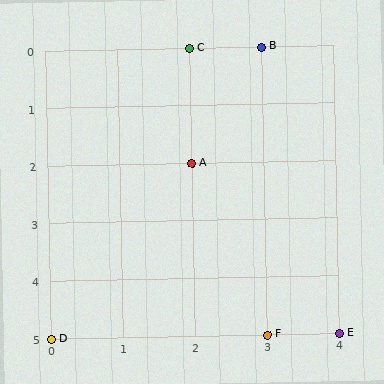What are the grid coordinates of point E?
Point E is at grid coordinates (4, 5).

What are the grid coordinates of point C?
Point C is at grid coordinates (2, 0).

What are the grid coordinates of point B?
Point B is at grid coordinates (3, 0).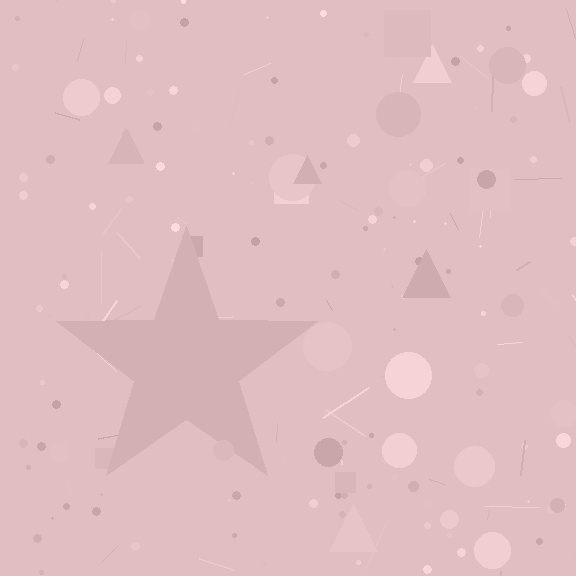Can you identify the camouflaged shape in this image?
The camouflaged shape is a star.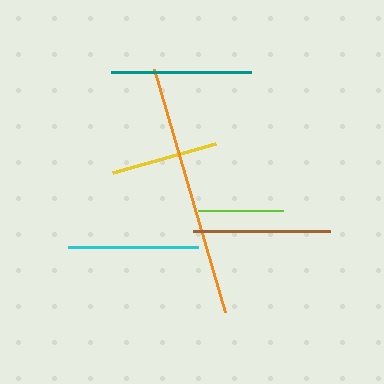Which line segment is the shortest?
The lime line is the shortest at approximately 85 pixels.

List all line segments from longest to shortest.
From longest to shortest: orange, teal, brown, cyan, yellow, lime.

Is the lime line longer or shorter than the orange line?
The orange line is longer than the lime line.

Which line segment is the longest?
The orange line is the longest at approximately 253 pixels.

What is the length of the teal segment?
The teal segment is approximately 140 pixels long.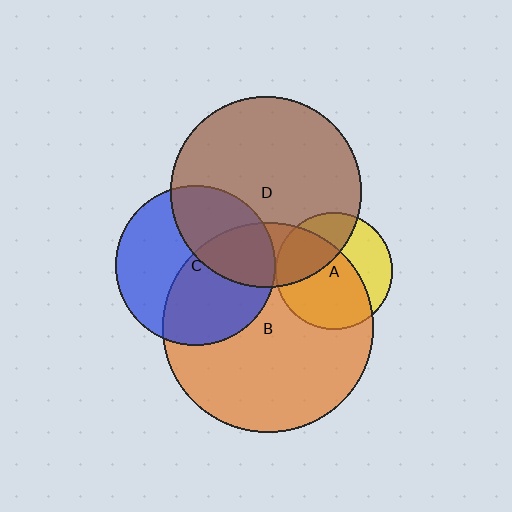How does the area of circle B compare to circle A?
Approximately 3.2 times.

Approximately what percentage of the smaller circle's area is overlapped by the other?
Approximately 25%.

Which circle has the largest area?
Circle B (orange).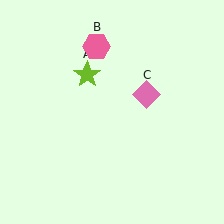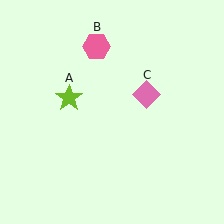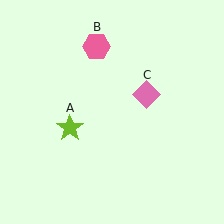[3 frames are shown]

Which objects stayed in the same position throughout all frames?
Pink hexagon (object B) and pink diamond (object C) remained stationary.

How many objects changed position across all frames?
1 object changed position: lime star (object A).